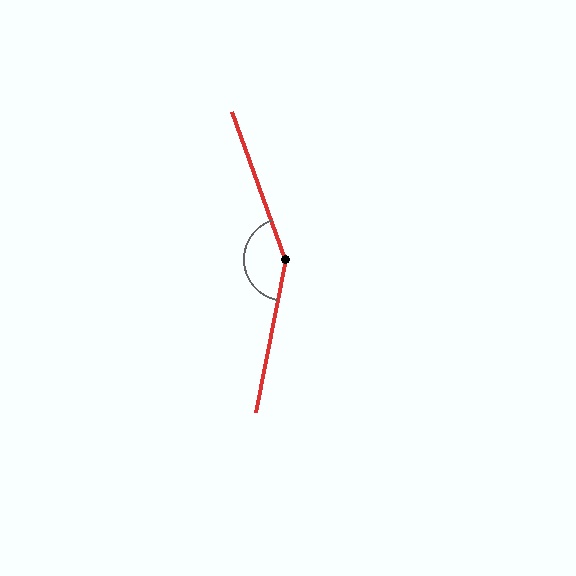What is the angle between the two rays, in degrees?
Approximately 149 degrees.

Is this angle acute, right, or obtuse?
It is obtuse.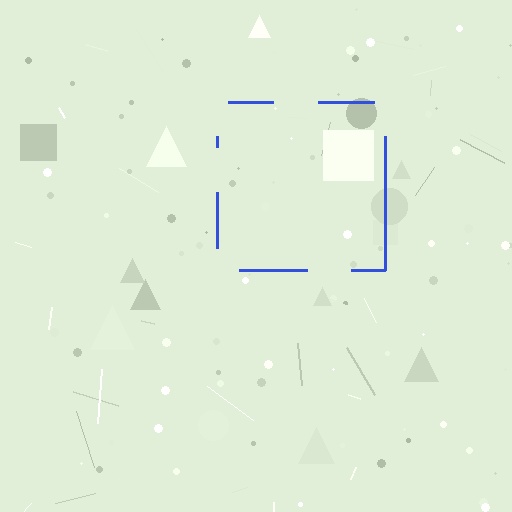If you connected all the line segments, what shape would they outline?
They would outline a square.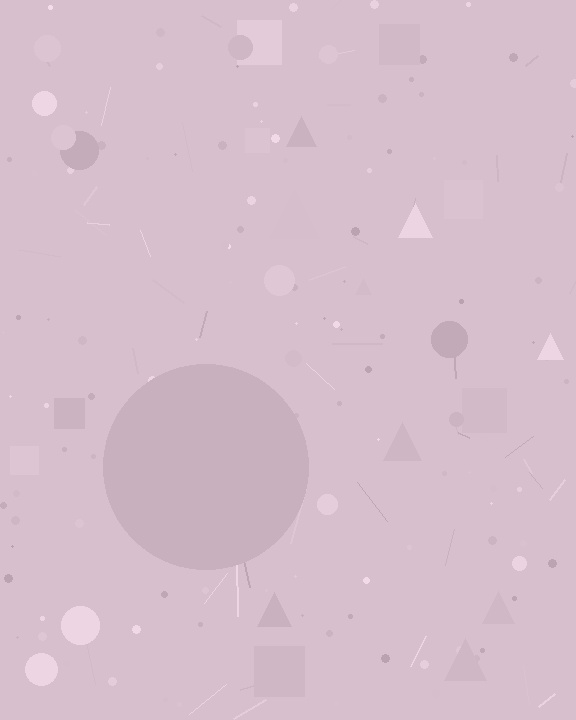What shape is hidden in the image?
A circle is hidden in the image.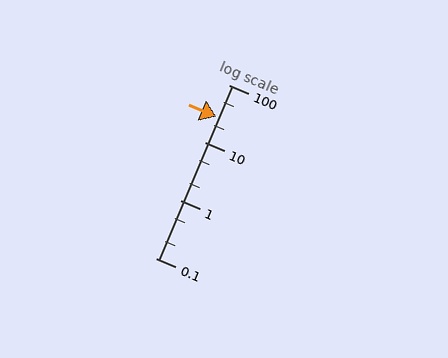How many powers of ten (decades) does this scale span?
The scale spans 3 decades, from 0.1 to 100.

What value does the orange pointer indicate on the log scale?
The pointer indicates approximately 28.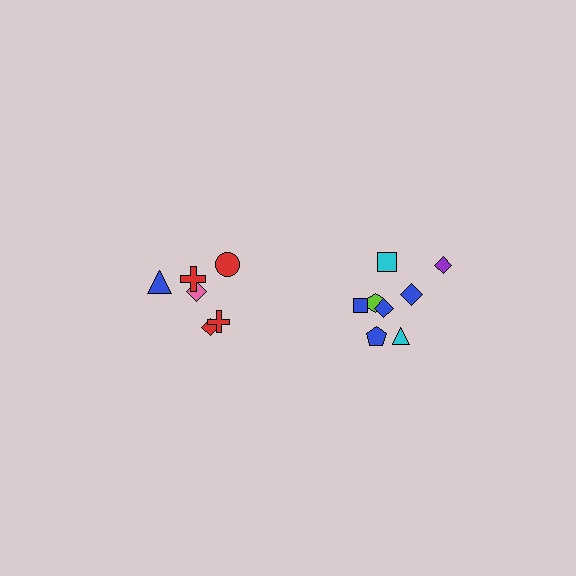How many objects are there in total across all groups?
There are 14 objects.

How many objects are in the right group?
There are 8 objects.